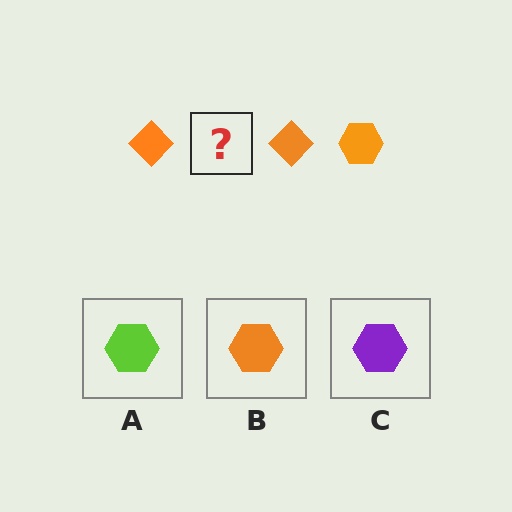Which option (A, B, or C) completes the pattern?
B.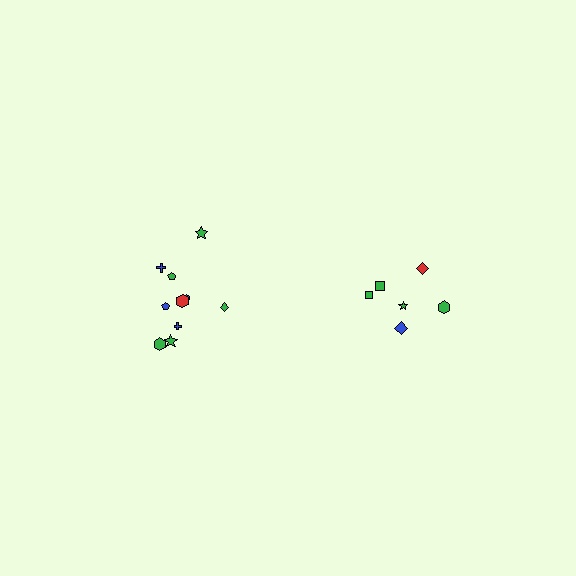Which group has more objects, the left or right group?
The left group.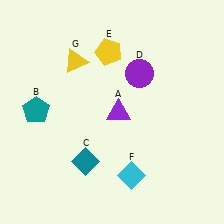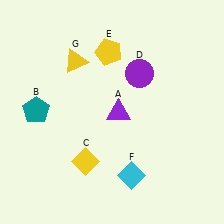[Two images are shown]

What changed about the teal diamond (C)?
In Image 1, C is teal. In Image 2, it changed to yellow.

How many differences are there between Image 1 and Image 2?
There is 1 difference between the two images.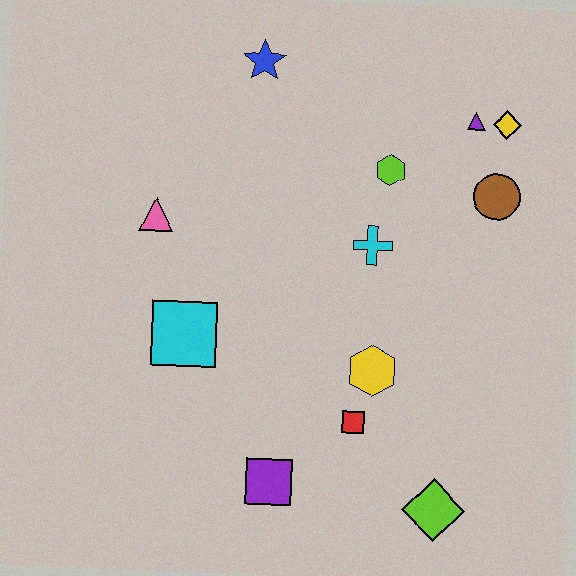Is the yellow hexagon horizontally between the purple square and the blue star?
No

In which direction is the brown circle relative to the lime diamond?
The brown circle is above the lime diamond.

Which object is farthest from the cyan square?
The yellow diamond is farthest from the cyan square.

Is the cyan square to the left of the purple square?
Yes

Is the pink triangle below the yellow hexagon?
No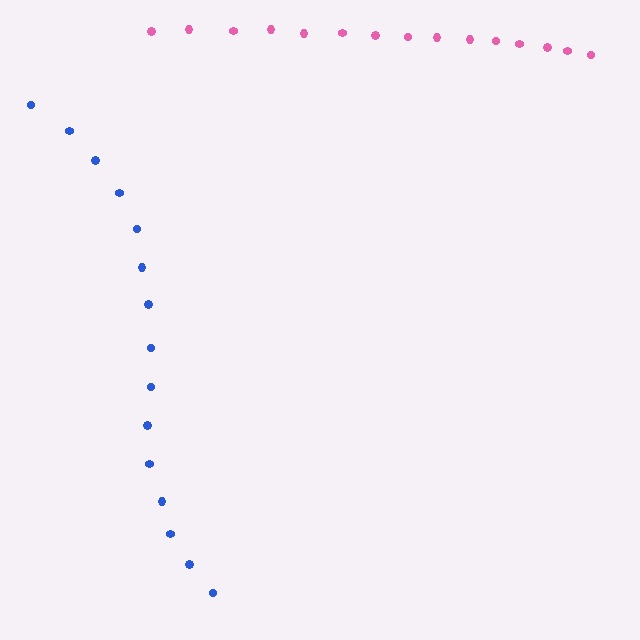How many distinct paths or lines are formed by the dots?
There are 2 distinct paths.